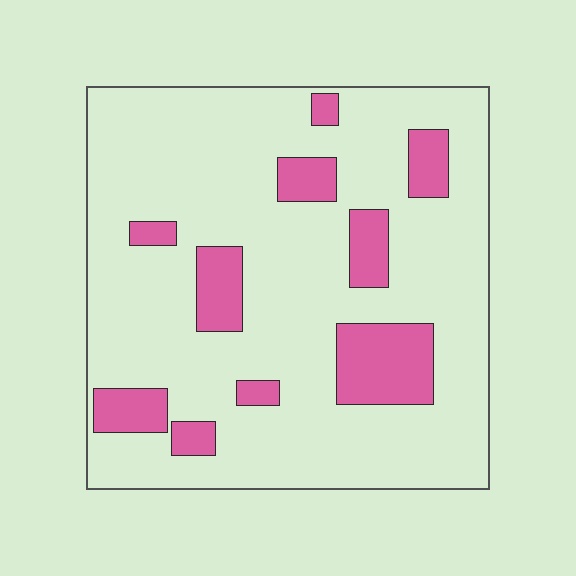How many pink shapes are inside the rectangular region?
10.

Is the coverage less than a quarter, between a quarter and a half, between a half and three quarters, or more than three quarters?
Less than a quarter.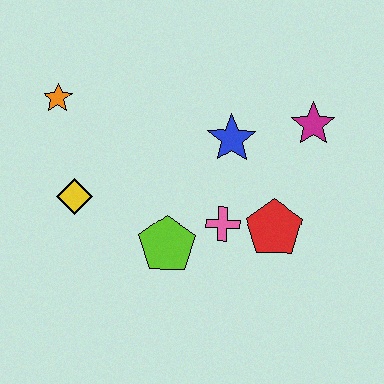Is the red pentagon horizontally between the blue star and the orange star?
No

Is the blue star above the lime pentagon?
Yes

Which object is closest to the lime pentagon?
The pink cross is closest to the lime pentagon.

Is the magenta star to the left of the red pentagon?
No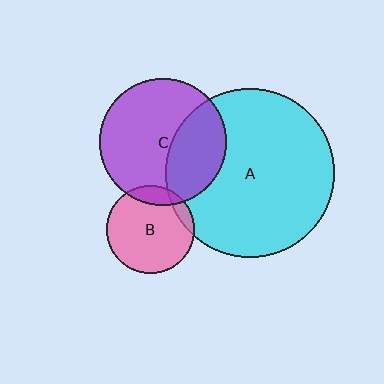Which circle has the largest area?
Circle A (cyan).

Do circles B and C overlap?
Yes.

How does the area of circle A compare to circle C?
Approximately 1.8 times.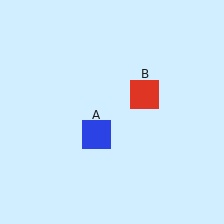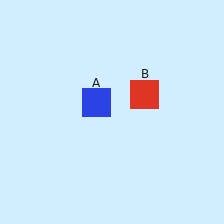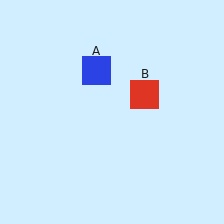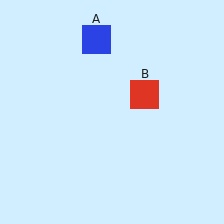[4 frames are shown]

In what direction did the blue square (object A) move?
The blue square (object A) moved up.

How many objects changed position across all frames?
1 object changed position: blue square (object A).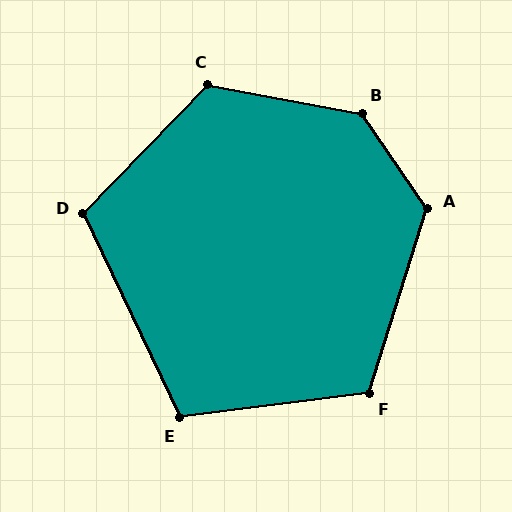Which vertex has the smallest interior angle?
E, at approximately 108 degrees.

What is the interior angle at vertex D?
Approximately 111 degrees (obtuse).